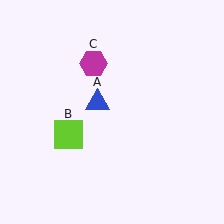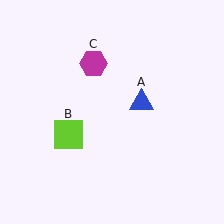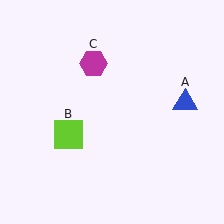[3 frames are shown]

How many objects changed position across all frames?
1 object changed position: blue triangle (object A).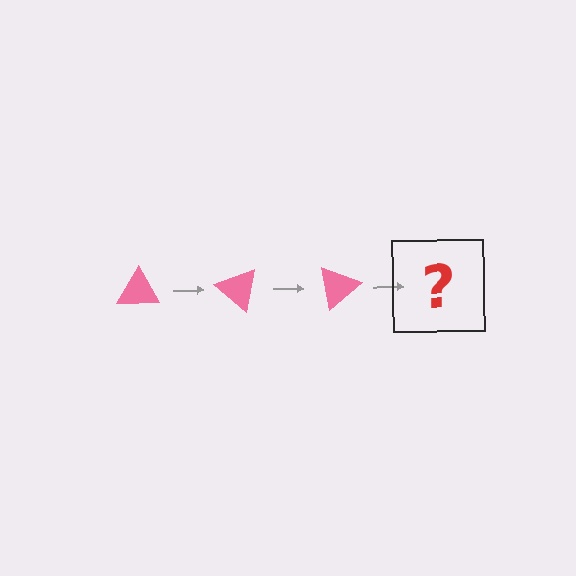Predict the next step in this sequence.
The next step is a pink triangle rotated 120 degrees.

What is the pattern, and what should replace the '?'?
The pattern is that the triangle rotates 40 degrees each step. The '?' should be a pink triangle rotated 120 degrees.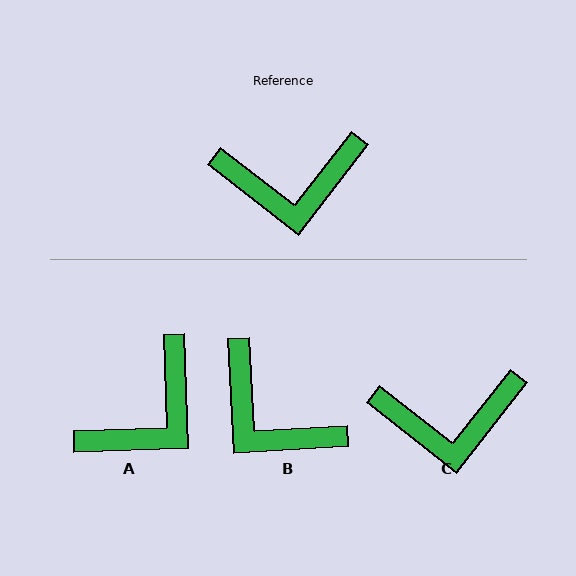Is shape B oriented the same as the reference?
No, it is off by about 49 degrees.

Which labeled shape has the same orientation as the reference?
C.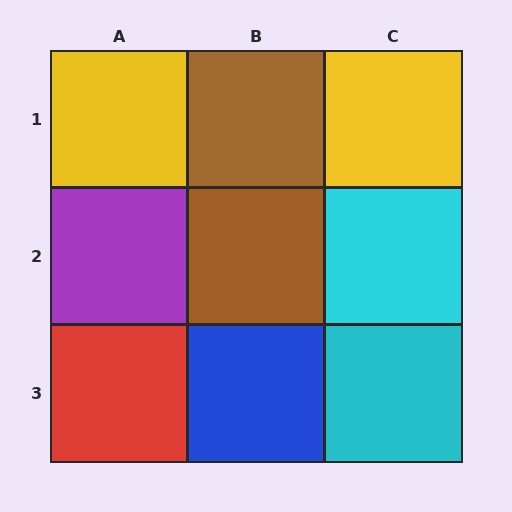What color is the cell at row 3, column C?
Cyan.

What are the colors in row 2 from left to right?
Purple, brown, cyan.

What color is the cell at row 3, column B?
Blue.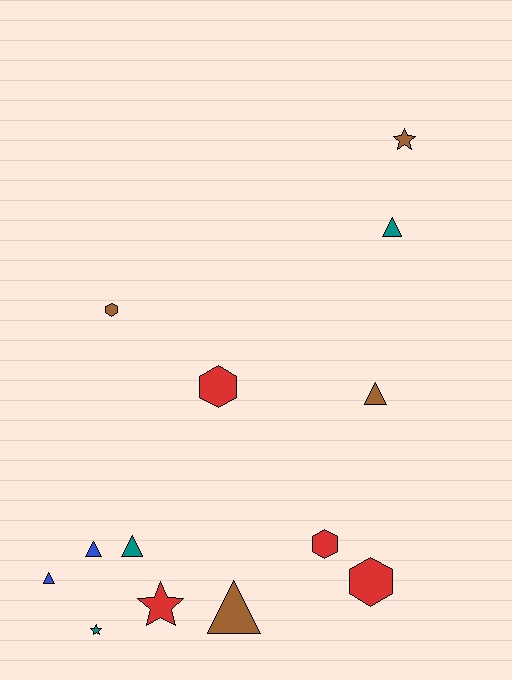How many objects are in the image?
There are 13 objects.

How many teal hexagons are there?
There are no teal hexagons.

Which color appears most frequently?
Red, with 4 objects.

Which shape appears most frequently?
Triangle, with 6 objects.